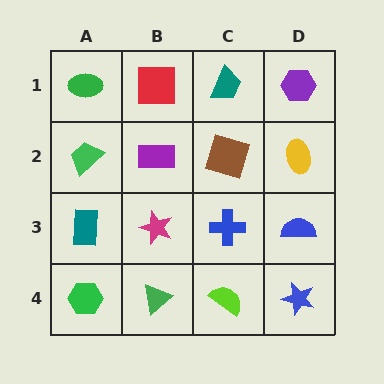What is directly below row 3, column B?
A green triangle.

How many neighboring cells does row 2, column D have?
3.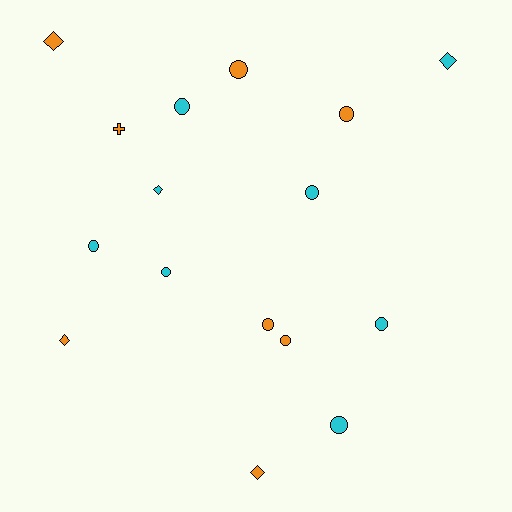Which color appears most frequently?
Orange, with 8 objects.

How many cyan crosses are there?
There are no cyan crosses.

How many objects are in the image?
There are 16 objects.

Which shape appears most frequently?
Circle, with 10 objects.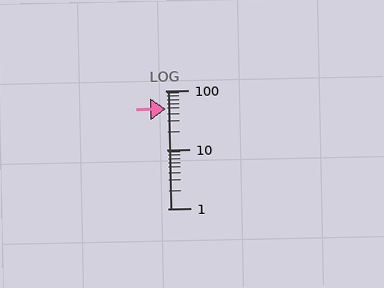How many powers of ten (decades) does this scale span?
The scale spans 2 decades, from 1 to 100.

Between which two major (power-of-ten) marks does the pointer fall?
The pointer is between 10 and 100.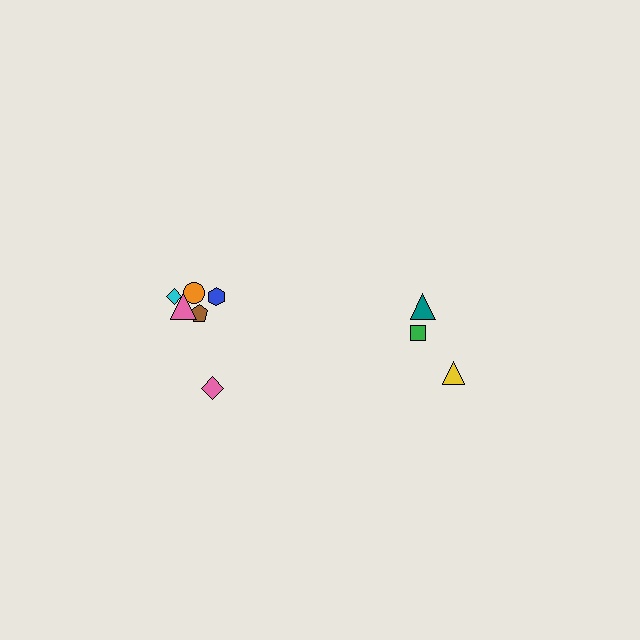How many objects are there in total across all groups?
There are 9 objects.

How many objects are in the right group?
There are 3 objects.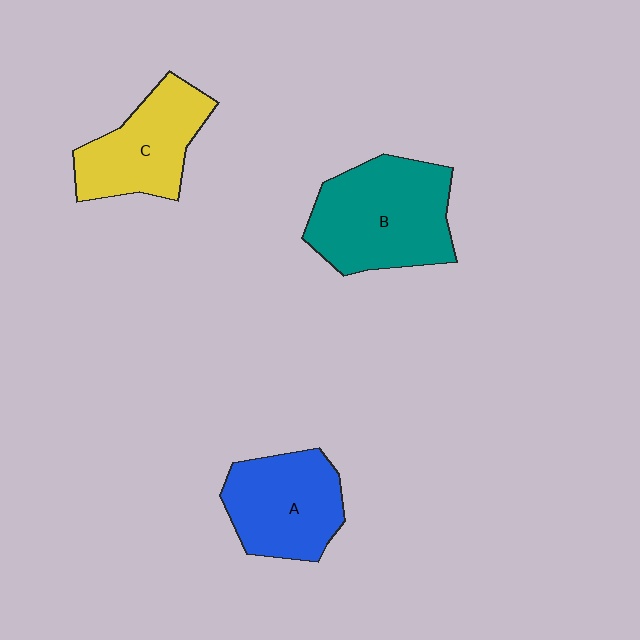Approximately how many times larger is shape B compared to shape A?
Approximately 1.3 times.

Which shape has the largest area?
Shape B (teal).